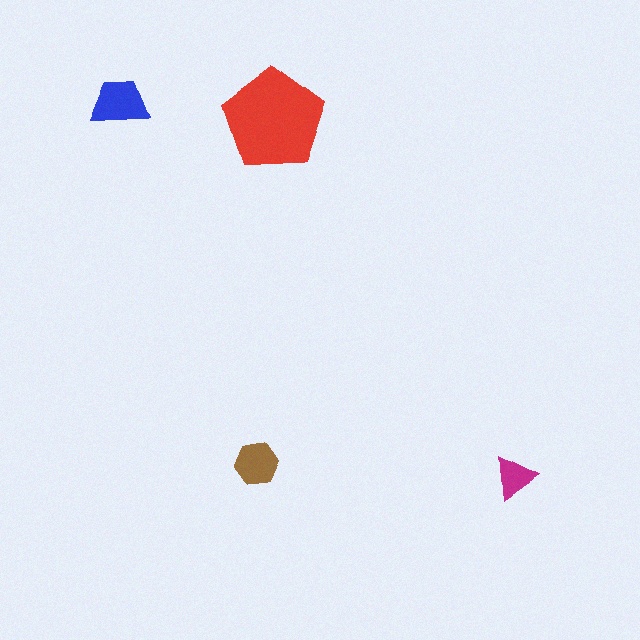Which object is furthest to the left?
The blue trapezoid is leftmost.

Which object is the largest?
The red pentagon.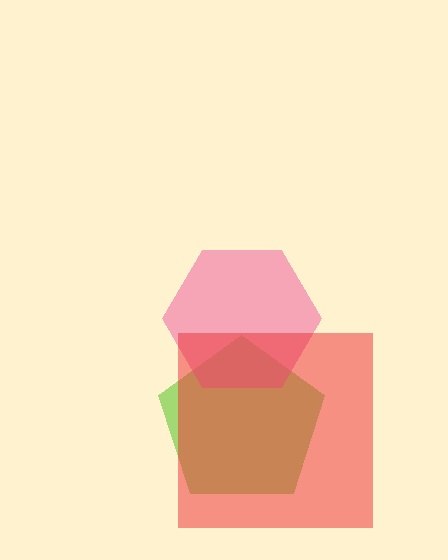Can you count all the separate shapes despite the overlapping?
Yes, there are 3 separate shapes.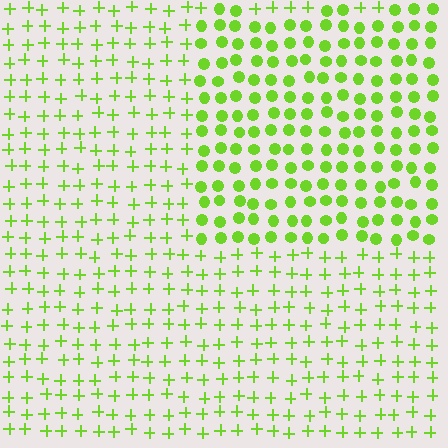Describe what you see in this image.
The image is filled with small lime elements arranged in a uniform grid. A rectangle-shaped region contains circles, while the surrounding area contains plus signs. The boundary is defined purely by the change in element shape.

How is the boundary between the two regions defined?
The boundary is defined by a change in element shape: circles inside vs. plus signs outside. All elements share the same color and spacing.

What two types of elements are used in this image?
The image uses circles inside the rectangle region and plus signs outside it.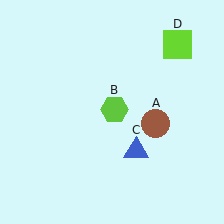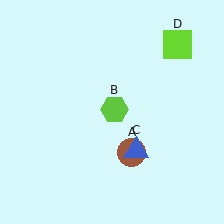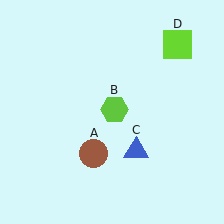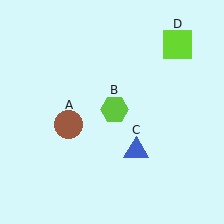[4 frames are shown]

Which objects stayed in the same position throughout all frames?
Lime hexagon (object B) and blue triangle (object C) and lime square (object D) remained stationary.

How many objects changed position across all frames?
1 object changed position: brown circle (object A).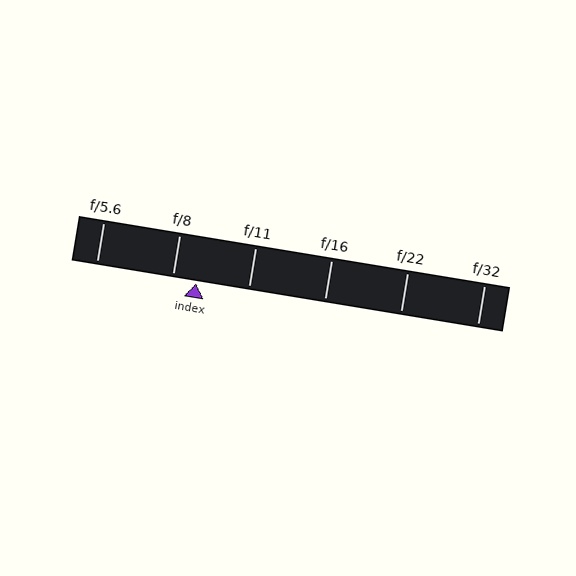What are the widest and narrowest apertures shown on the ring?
The widest aperture shown is f/5.6 and the narrowest is f/32.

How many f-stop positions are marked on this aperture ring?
There are 6 f-stop positions marked.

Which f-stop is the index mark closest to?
The index mark is closest to f/8.